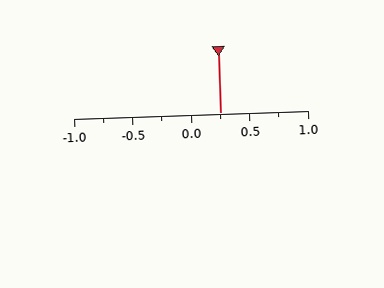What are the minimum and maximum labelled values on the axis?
The axis runs from -1.0 to 1.0.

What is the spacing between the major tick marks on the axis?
The major ticks are spaced 0.5 apart.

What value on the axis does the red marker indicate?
The marker indicates approximately 0.25.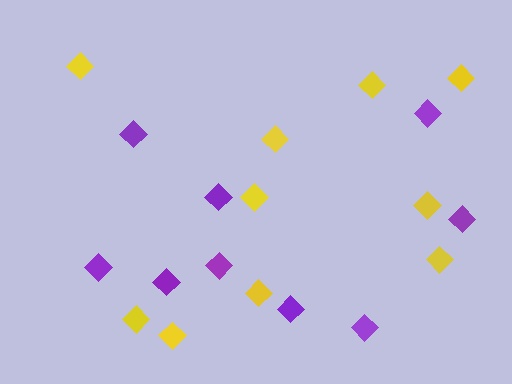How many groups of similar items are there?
There are 2 groups: one group of yellow diamonds (10) and one group of purple diamonds (9).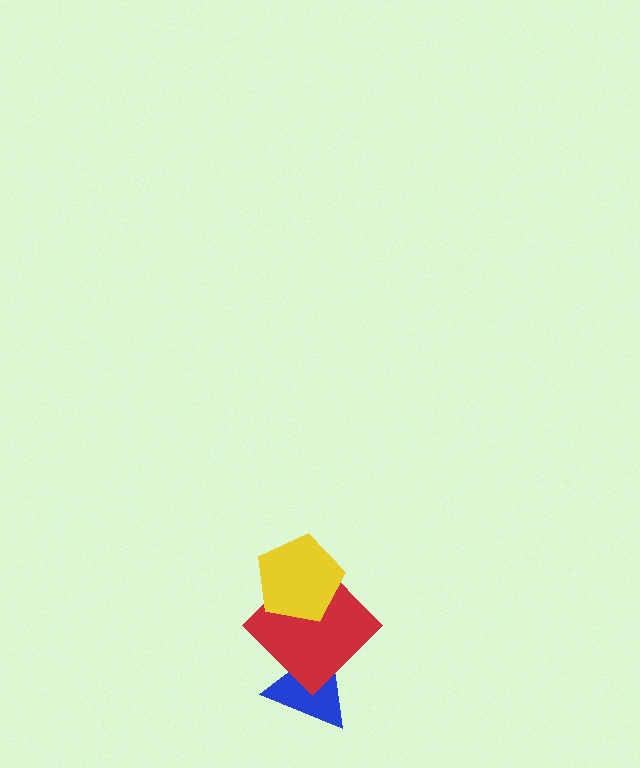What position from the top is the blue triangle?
The blue triangle is 3rd from the top.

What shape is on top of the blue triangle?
The red diamond is on top of the blue triangle.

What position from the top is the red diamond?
The red diamond is 2nd from the top.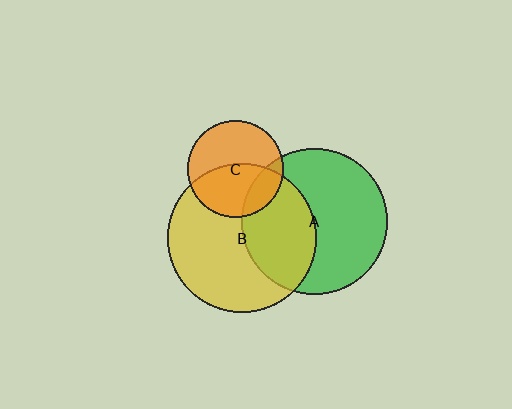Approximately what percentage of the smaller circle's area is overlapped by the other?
Approximately 20%.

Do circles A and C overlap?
Yes.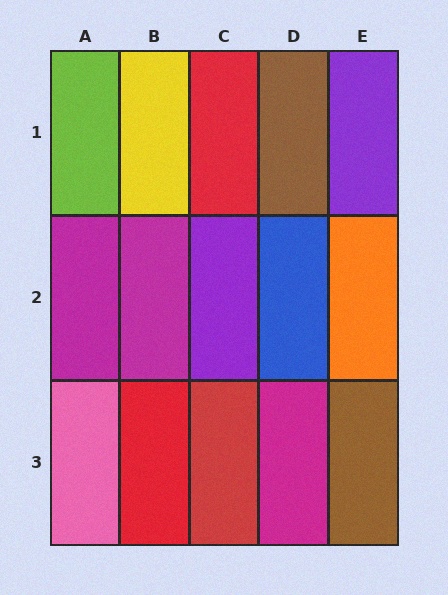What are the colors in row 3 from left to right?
Pink, red, red, magenta, brown.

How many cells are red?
3 cells are red.